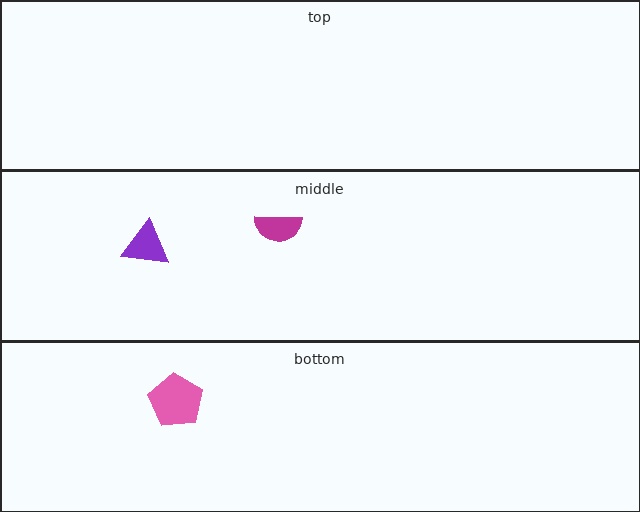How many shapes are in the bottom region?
1.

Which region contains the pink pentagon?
The bottom region.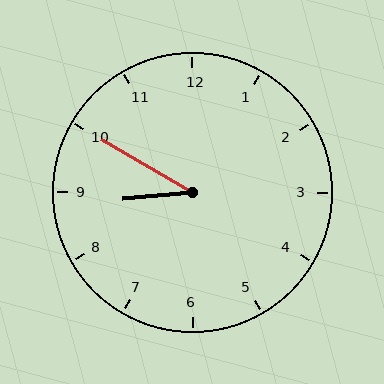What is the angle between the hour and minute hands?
Approximately 35 degrees.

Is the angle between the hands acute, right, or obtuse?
It is acute.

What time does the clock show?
8:50.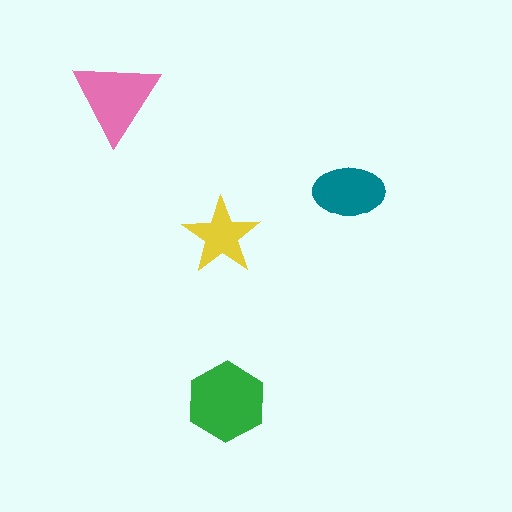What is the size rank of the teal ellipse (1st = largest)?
3rd.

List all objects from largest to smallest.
The green hexagon, the pink triangle, the teal ellipse, the yellow star.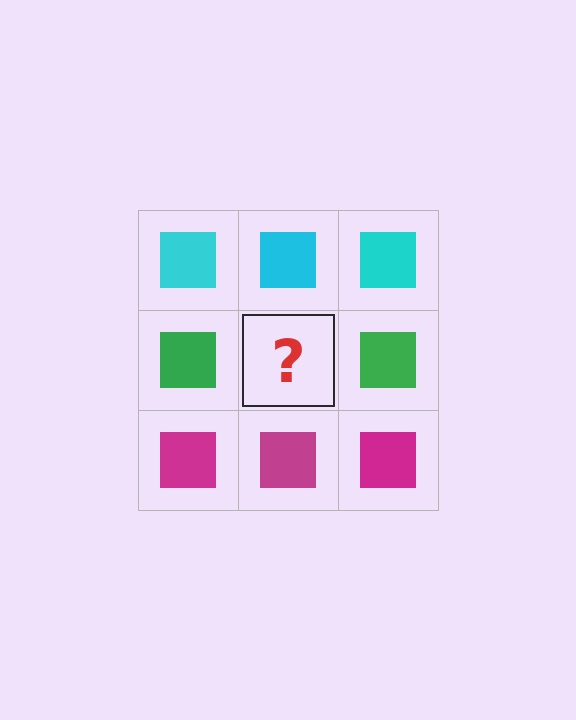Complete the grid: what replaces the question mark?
The question mark should be replaced with a green square.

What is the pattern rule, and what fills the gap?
The rule is that each row has a consistent color. The gap should be filled with a green square.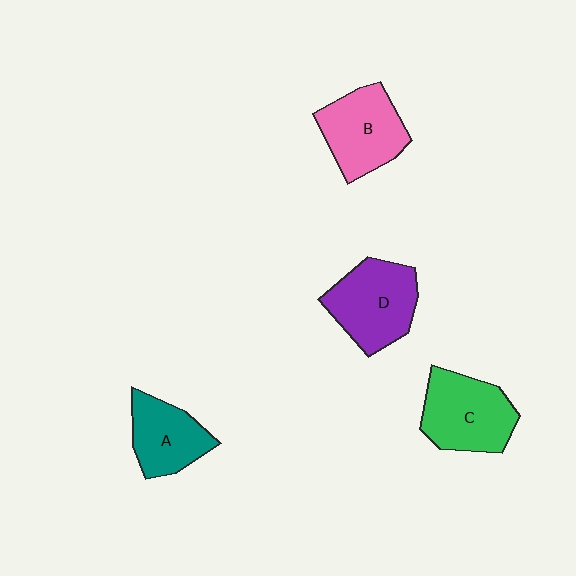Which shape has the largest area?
Shape D (purple).